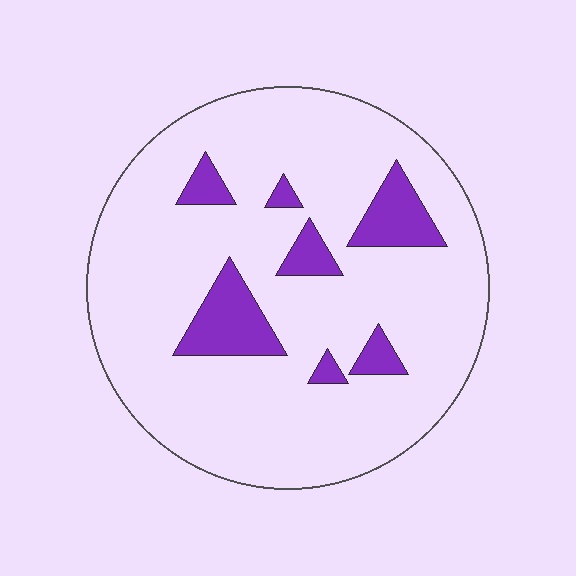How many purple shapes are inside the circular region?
7.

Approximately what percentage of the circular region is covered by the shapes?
Approximately 15%.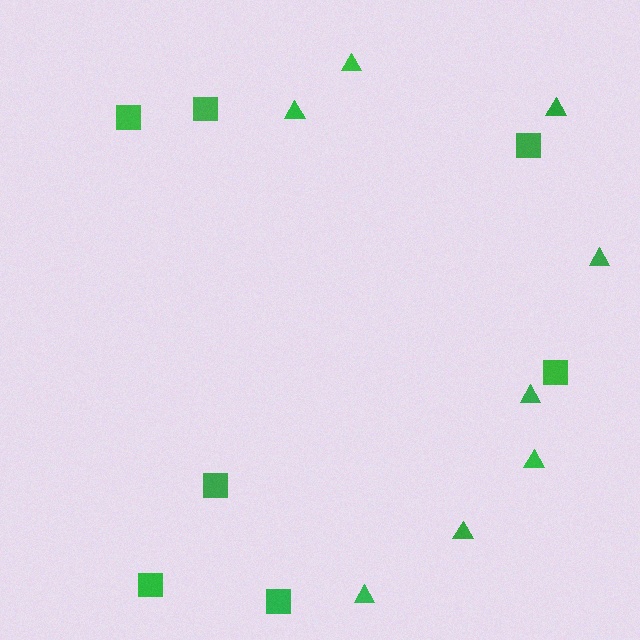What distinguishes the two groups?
There are 2 groups: one group of triangles (8) and one group of squares (7).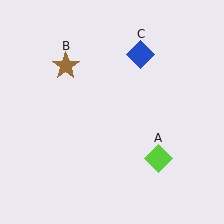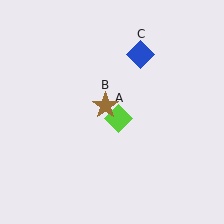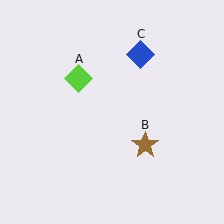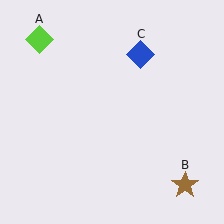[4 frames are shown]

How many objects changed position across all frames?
2 objects changed position: lime diamond (object A), brown star (object B).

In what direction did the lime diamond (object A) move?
The lime diamond (object A) moved up and to the left.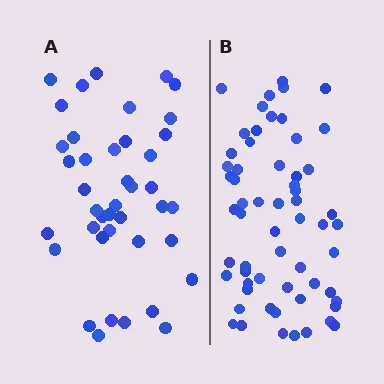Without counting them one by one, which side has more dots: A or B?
Region B (the right region) has more dots.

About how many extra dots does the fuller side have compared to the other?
Region B has approximately 20 more dots than region A.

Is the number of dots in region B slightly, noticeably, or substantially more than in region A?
Region B has substantially more. The ratio is roughly 1.5 to 1.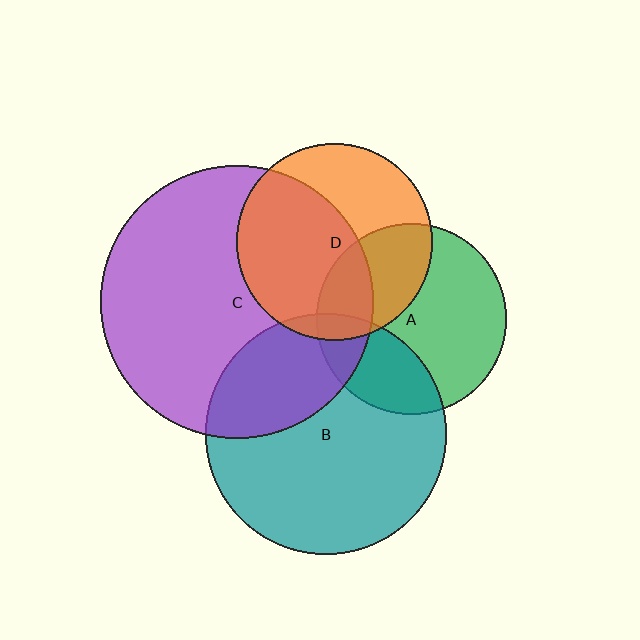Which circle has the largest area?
Circle C (purple).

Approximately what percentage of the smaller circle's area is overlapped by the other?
Approximately 20%.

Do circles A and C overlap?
Yes.